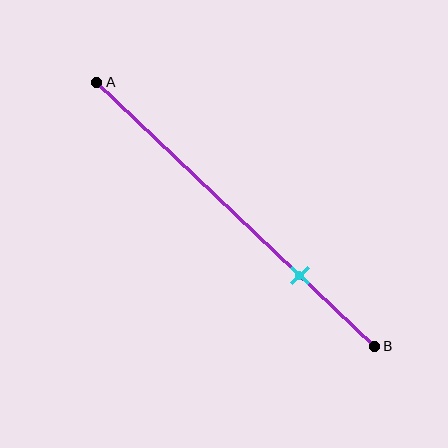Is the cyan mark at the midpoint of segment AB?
No, the mark is at about 75% from A, not at the 50% midpoint.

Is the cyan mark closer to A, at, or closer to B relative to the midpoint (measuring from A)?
The cyan mark is closer to point B than the midpoint of segment AB.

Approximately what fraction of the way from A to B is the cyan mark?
The cyan mark is approximately 75% of the way from A to B.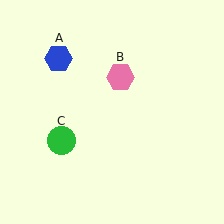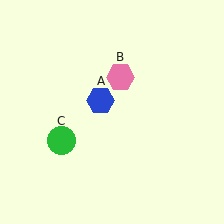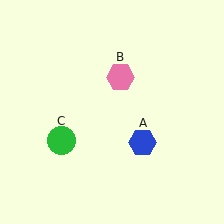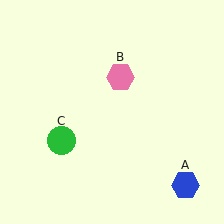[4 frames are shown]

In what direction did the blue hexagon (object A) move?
The blue hexagon (object A) moved down and to the right.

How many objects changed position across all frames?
1 object changed position: blue hexagon (object A).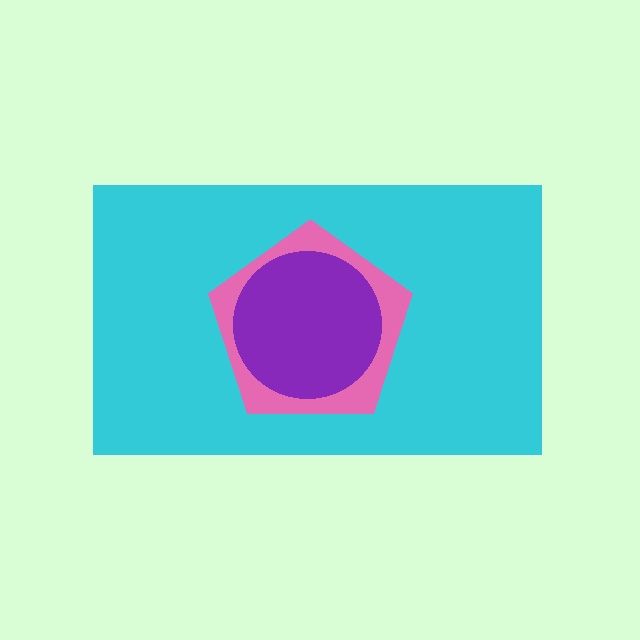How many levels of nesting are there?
3.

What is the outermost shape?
The cyan rectangle.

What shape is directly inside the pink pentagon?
The purple circle.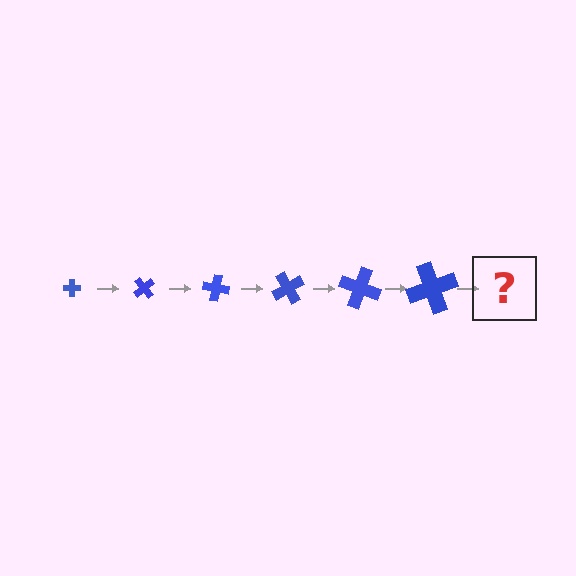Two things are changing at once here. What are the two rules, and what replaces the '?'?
The two rules are that the cross grows larger each step and it rotates 50 degrees each step. The '?' should be a cross, larger than the previous one and rotated 300 degrees from the start.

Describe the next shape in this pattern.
It should be a cross, larger than the previous one and rotated 300 degrees from the start.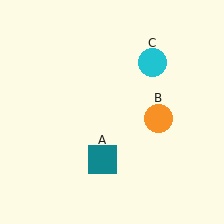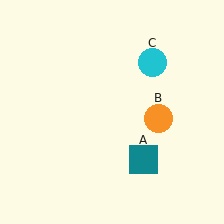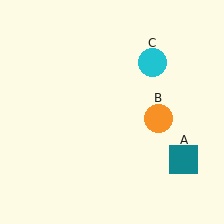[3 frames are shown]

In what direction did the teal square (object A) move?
The teal square (object A) moved right.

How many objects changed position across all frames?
1 object changed position: teal square (object A).